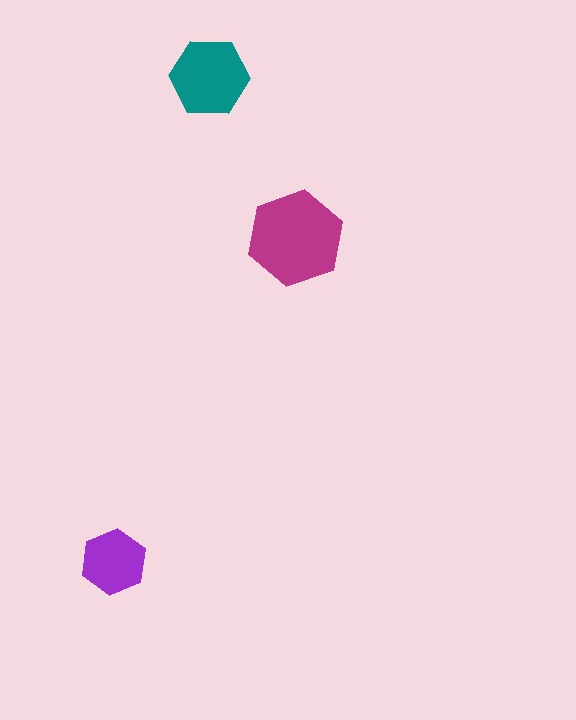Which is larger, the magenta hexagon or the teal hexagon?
The magenta one.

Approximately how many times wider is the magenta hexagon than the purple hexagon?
About 1.5 times wider.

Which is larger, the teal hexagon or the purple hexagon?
The teal one.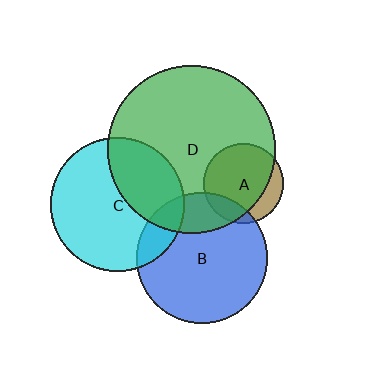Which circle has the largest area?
Circle D (green).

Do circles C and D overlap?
Yes.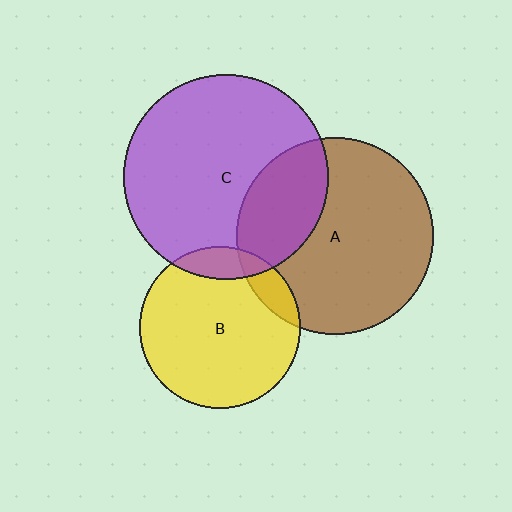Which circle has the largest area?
Circle C (purple).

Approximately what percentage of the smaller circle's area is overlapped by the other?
Approximately 30%.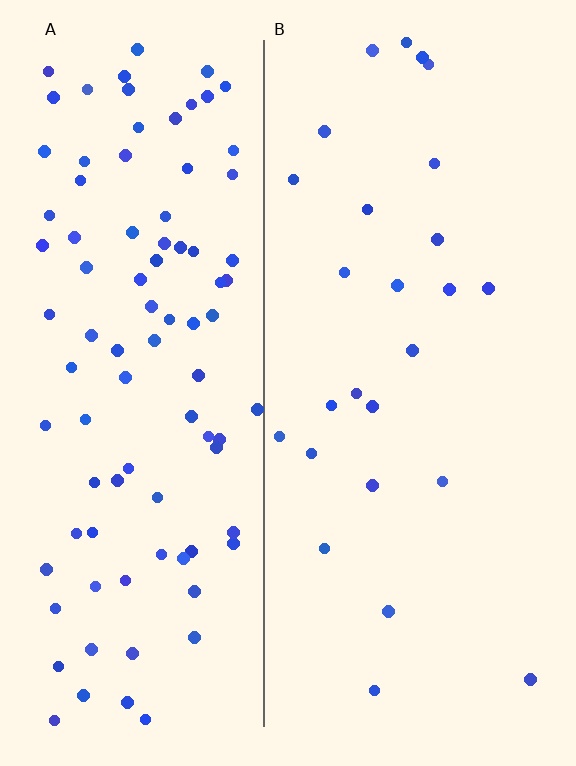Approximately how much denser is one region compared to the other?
Approximately 3.7× — region A over region B.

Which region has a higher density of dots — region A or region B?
A (the left).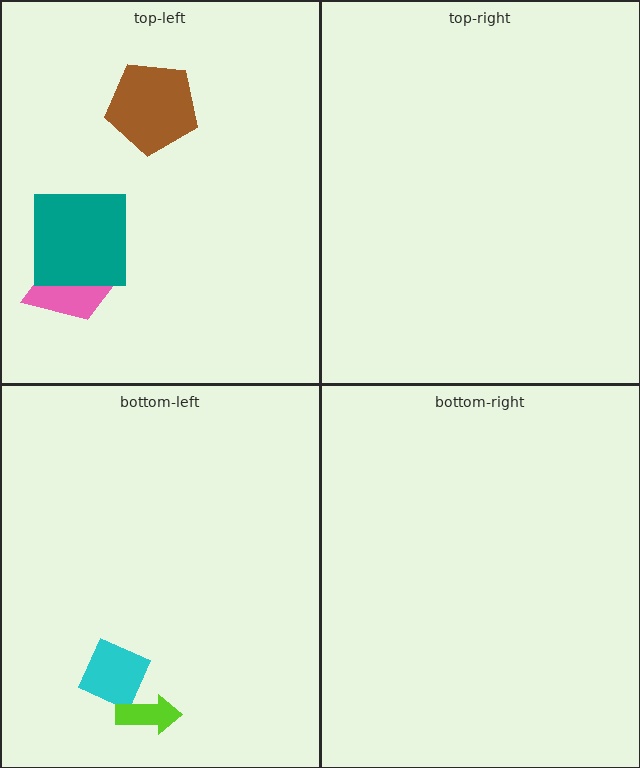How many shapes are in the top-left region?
3.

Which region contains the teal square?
The top-left region.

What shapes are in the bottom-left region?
The cyan diamond, the lime arrow.